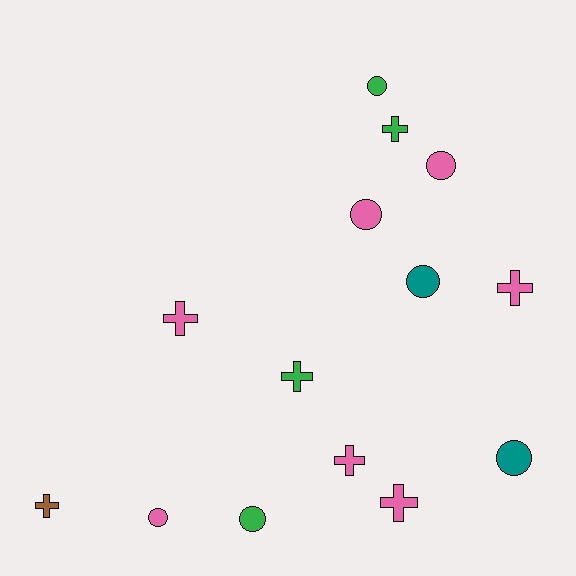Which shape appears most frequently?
Cross, with 7 objects.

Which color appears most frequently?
Pink, with 7 objects.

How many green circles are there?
There are 2 green circles.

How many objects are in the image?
There are 14 objects.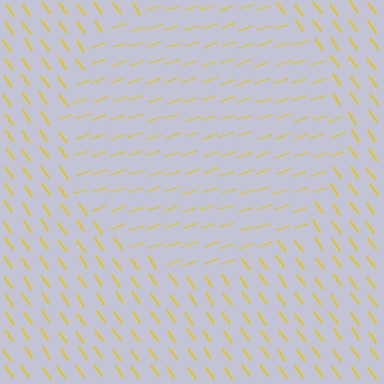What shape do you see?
I see a circle.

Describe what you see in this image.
The image is filled with small yellow line segments. A circle region in the image has lines oriented differently from the surrounding lines, creating a visible texture boundary.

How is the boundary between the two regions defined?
The boundary is defined purely by a change in line orientation (approximately 73 degrees difference). All lines are the same color and thickness.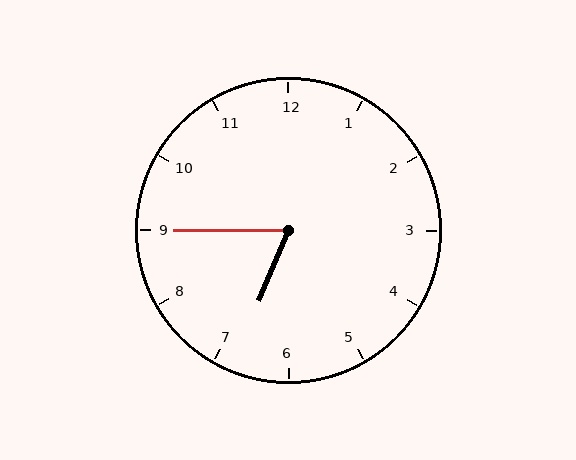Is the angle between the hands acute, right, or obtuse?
It is acute.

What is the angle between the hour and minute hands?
Approximately 68 degrees.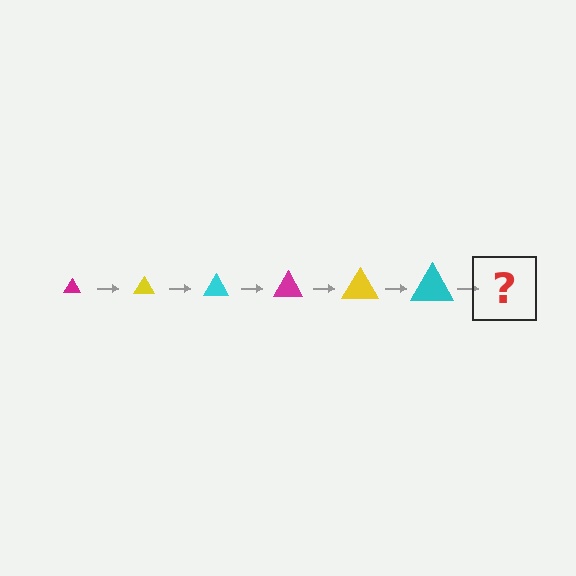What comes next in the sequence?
The next element should be a magenta triangle, larger than the previous one.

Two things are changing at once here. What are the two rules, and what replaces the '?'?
The two rules are that the triangle grows larger each step and the color cycles through magenta, yellow, and cyan. The '?' should be a magenta triangle, larger than the previous one.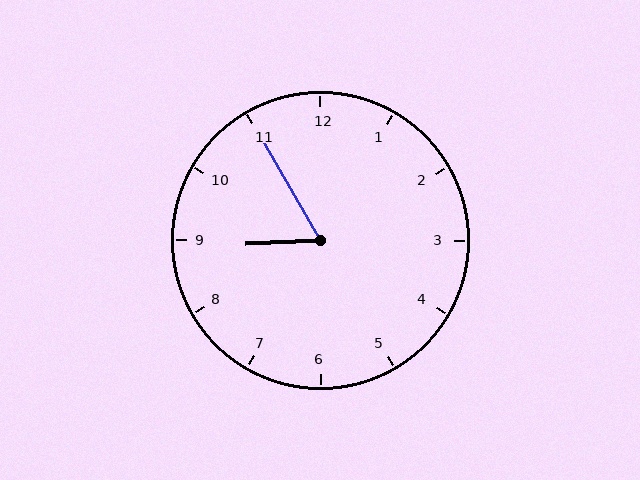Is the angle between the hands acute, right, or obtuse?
It is acute.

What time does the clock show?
8:55.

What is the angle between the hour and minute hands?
Approximately 62 degrees.